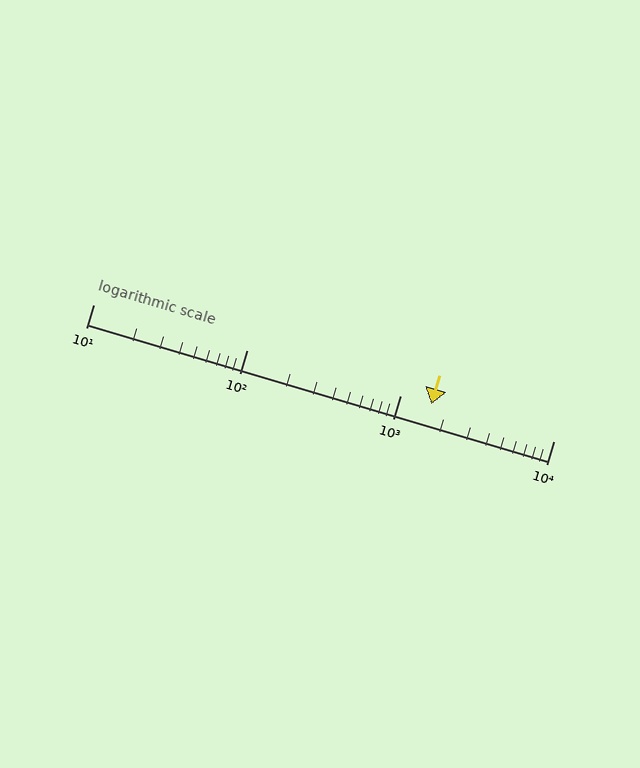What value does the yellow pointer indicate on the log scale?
The pointer indicates approximately 1600.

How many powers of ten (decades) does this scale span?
The scale spans 3 decades, from 10 to 10000.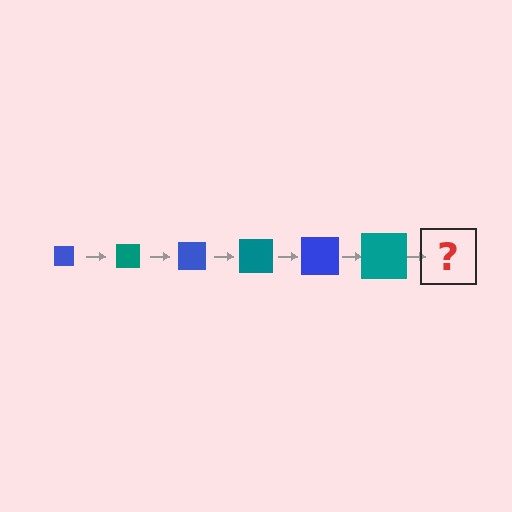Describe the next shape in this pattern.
It should be a blue square, larger than the previous one.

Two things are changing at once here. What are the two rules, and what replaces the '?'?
The two rules are that the square grows larger each step and the color cycles through blue and teal. The '?' should be a blue square, larger than the previous one.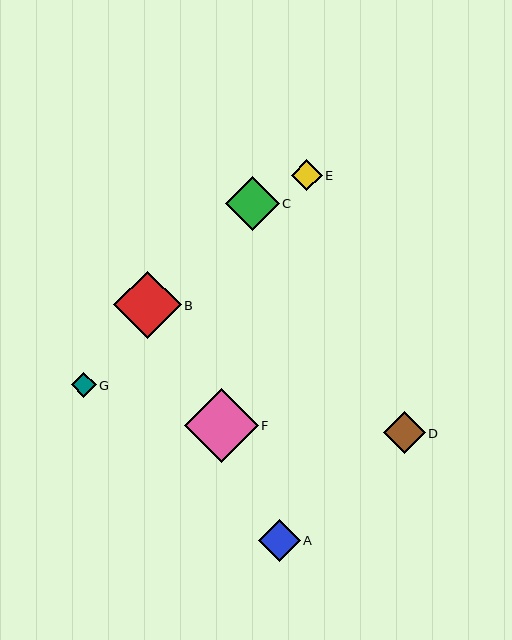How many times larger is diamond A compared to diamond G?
Diamond A is approximately 1.7 times the size of diamond G.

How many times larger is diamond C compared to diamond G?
Diamond C is approximately 2.1 times the size of diamond G.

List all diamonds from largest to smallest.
From largest to smallest: F, B, C, A, D, E, G.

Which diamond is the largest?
Diamond F is the largest with a size of approximately 74 pixels.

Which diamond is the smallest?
Diamond G is the smallest with a size of approximately 25 pixels.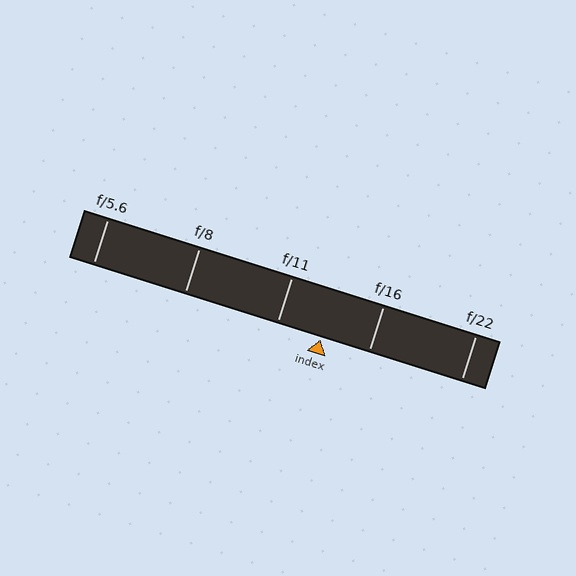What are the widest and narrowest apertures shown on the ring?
The widest aperture shown is f/5.6 and the narrowest is f/22.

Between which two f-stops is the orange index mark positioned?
The index mark is between f/11 and f/16.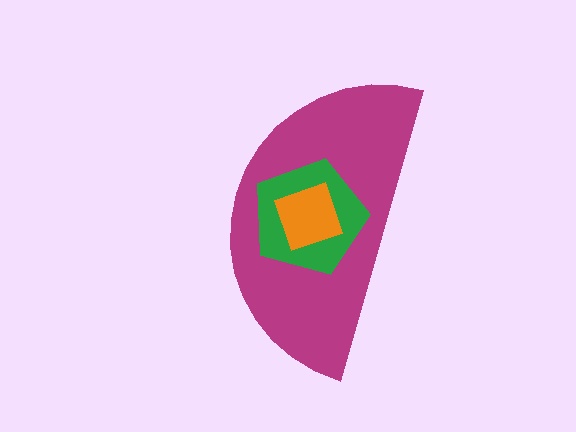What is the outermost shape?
The magenta semicircle.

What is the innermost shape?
The orange square.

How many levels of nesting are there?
3.